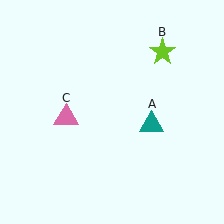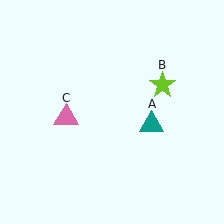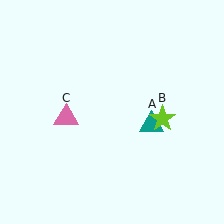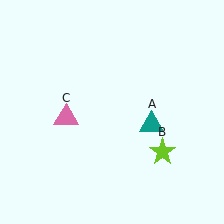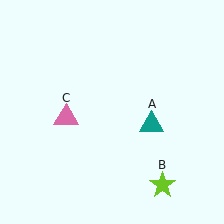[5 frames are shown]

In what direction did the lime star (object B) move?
The lime star (object B) moved down.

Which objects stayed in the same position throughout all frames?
Teal triangle (object A) and pink triangle (object C) remained stationary.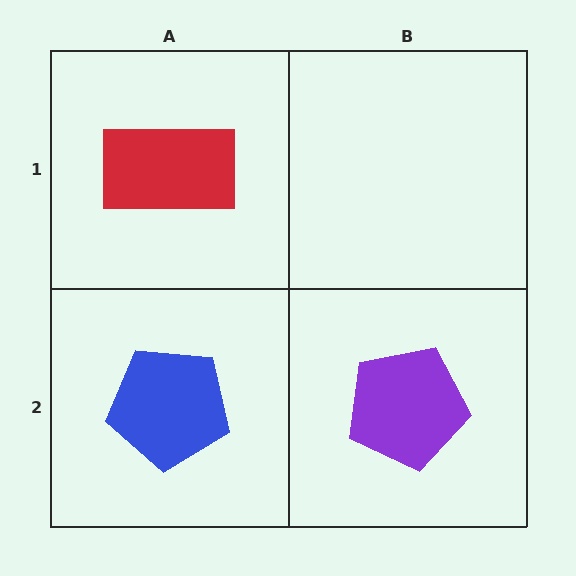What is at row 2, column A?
A blue pentagon.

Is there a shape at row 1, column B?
No, that cell is empty.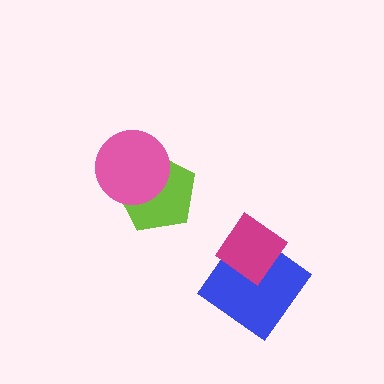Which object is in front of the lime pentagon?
The pink circle is in front of the lime pentagon.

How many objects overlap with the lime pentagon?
1 object overlaps with the lime pentagon.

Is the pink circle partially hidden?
No, no other shape covers it.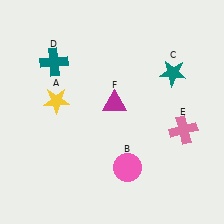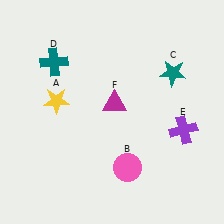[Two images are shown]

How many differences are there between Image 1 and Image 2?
There is 1 difference between the two images.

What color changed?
The cross (E) changed from pink in Image 1 to purple in Image 2.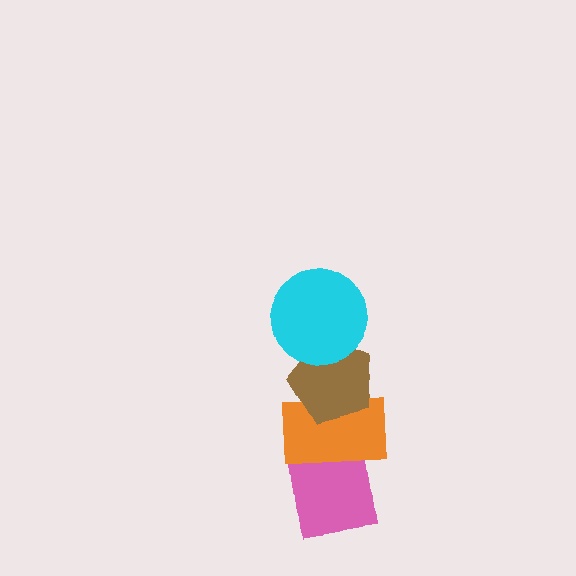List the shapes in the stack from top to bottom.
From top to bottom: the cyan circle, the brown pentagon, the orange rectangle, the pink square.